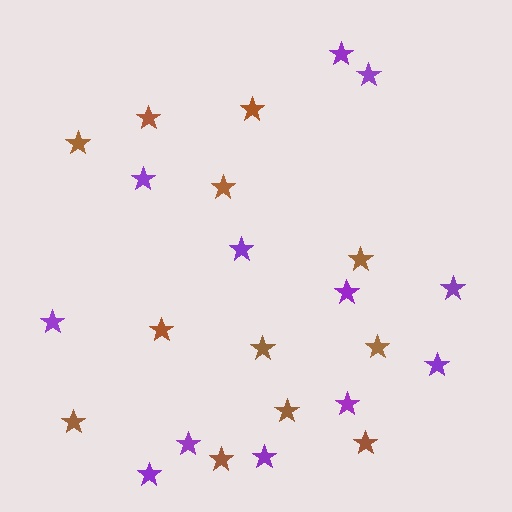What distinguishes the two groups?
There are 2 groups: one group of brown stars (12) and one group of purple stars (12).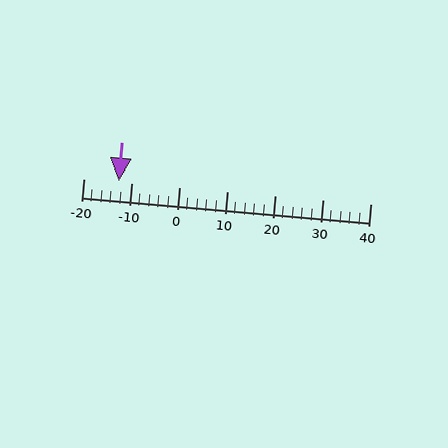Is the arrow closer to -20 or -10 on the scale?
The arrow is closer to -10.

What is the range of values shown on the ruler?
The ruler shows values from -20 to 40.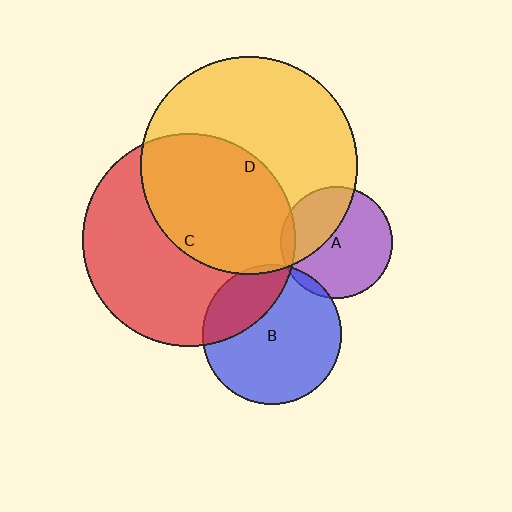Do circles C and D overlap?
Yes.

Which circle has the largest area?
Circle D (yellow).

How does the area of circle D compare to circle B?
Approximately 2.4 times.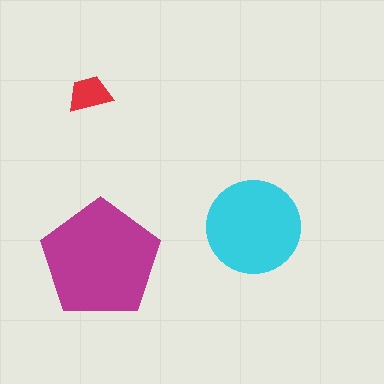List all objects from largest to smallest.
The magenta pentagon, the cyan circle, the red trapezoid.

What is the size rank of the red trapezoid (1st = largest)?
3rd.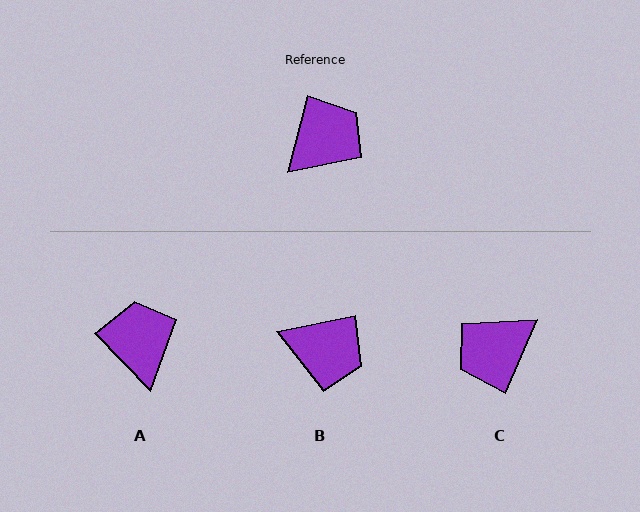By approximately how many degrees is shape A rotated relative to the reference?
Approximately 59 degrees counter-clockwise.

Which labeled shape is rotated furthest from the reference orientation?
C, about 172 degrees away.